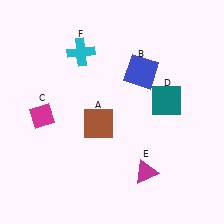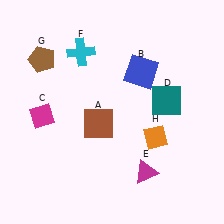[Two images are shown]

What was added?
A brown pentagon (G), an orange diamond (H) were added in Image 2.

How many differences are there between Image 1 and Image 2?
There are 2 differences between the two images.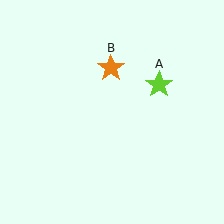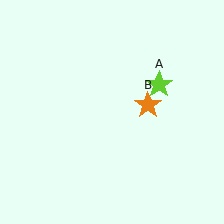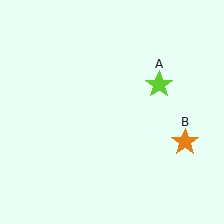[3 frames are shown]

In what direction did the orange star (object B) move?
The orange star (object B) moved down and to the right.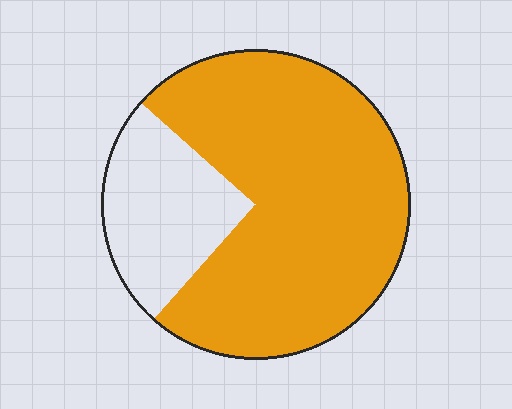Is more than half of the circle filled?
Yes.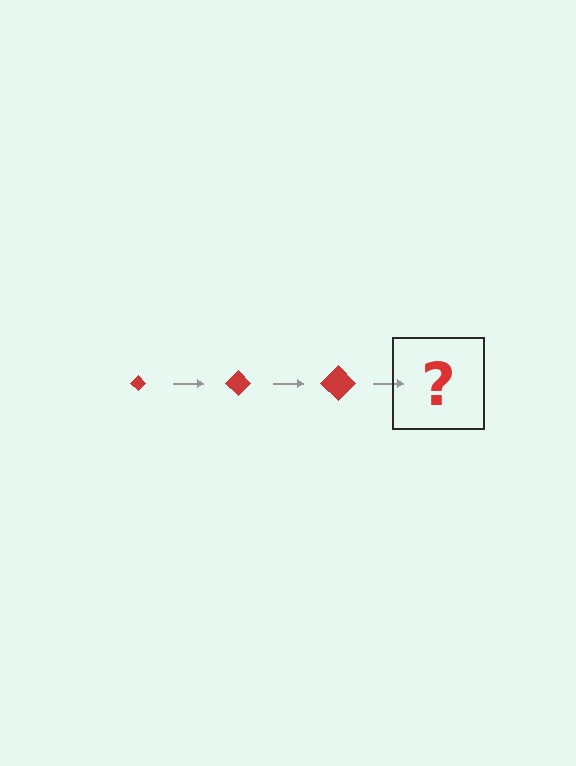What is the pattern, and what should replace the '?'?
The pattern is that the diamond gets progressively larger each step. The '?' should be a red diamond, larger than the previous one.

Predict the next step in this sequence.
The next step is a red diamond, larger than the previous one.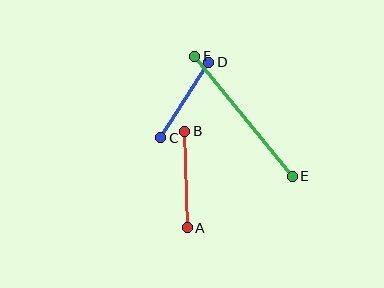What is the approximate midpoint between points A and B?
The midpoint is at approximately (186, 180) pixels.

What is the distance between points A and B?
The distance is approximately 97 pixels.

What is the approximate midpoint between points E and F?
The midpoint is at approximately (244, 116) pixels.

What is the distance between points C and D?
The distance is approximately 90 pixels.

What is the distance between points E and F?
The distance is approximately 154 pixels.